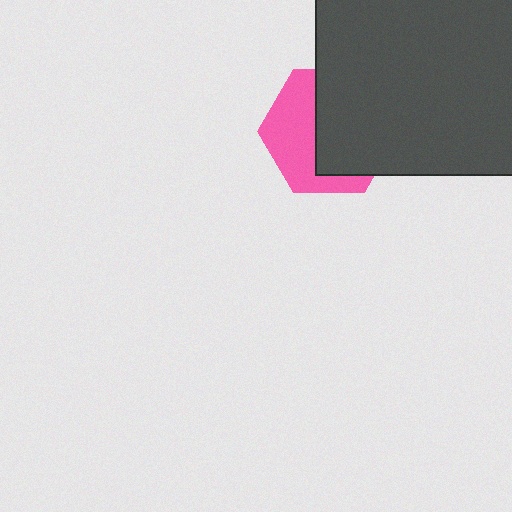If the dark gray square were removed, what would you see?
You would see the complete pink hexagon.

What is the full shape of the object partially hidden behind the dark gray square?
The partially hidden object is a pink hexagon.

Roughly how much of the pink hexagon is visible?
A small part of it is visible (roughly 45%).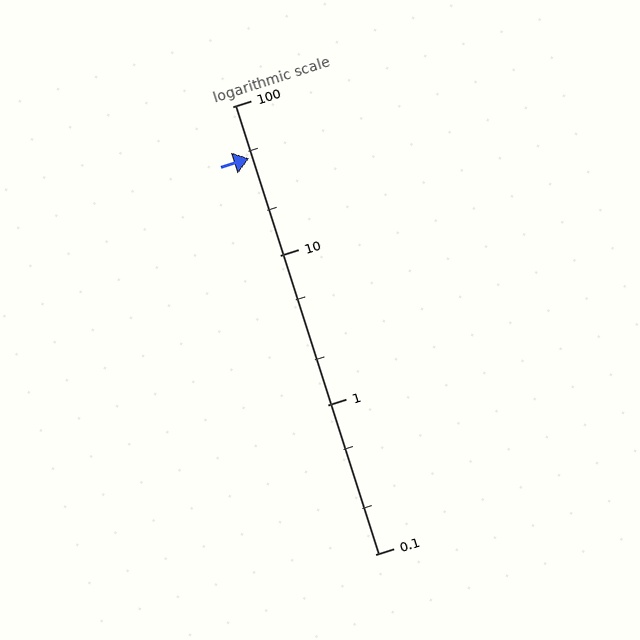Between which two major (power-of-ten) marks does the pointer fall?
The pointer is between 10 and 100.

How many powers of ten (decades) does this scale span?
The scale spans 3 decades, from 0.1 to 100.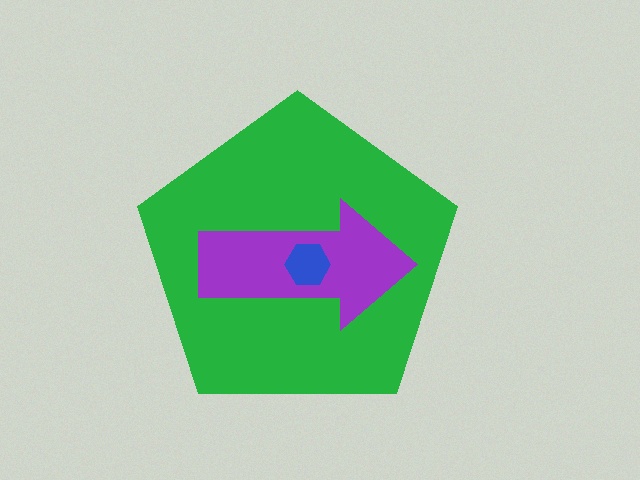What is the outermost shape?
The green pentagon.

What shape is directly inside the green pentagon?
The purple arrow.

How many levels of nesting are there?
3.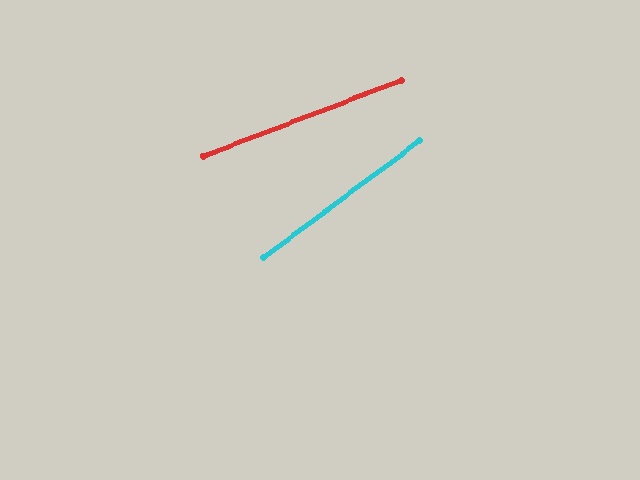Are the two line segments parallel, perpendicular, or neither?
Neither parallel nor perpendicular — they differ by about 16°.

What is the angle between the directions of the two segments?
Approximately 16 degrees.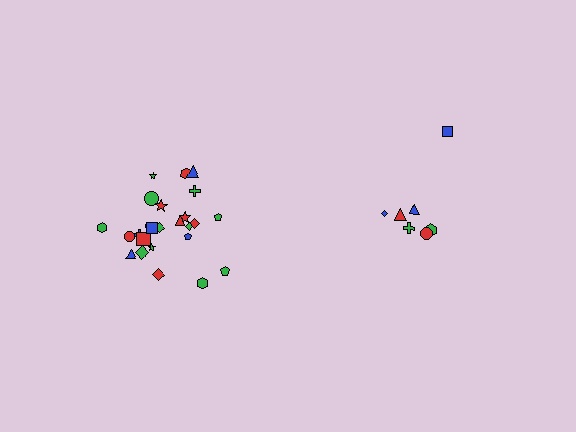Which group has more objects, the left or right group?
The left group.